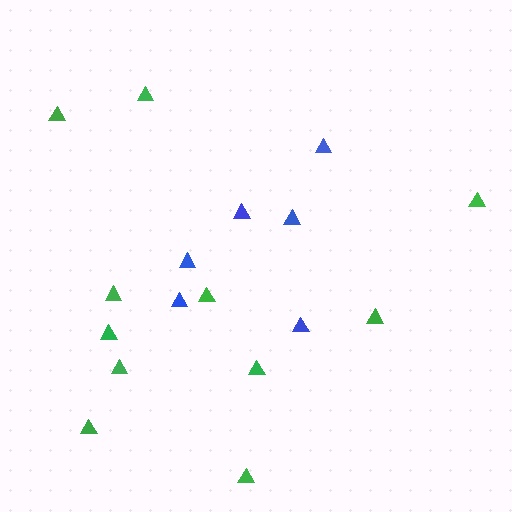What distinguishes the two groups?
There are 2 groups: one group of blue triangles (6) and one group of green triangles (11).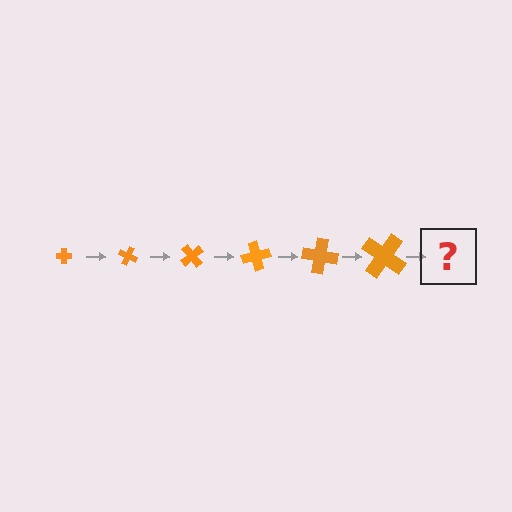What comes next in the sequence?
The next element should be a cross, larger than the previous one and rotated 150 degrees from the start.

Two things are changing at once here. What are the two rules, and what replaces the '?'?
The two rules are that the cross grows larger each step and it rotates 25 degrees each step. The '?' should be a cross, larger than the previous one and rotated 150 degrees from the start.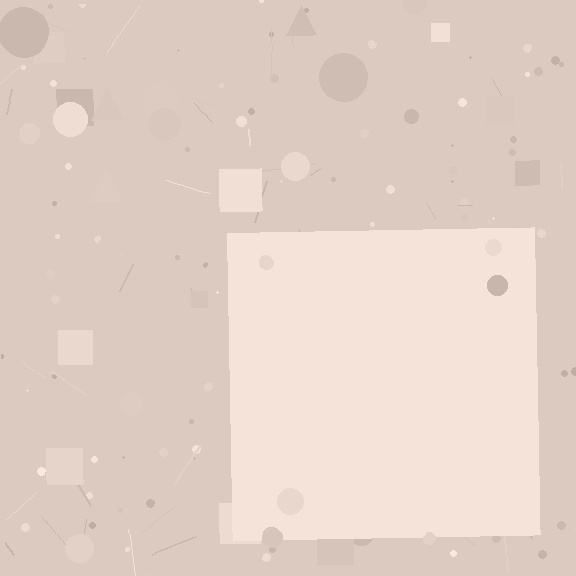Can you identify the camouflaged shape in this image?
The camouflaged shape is a square.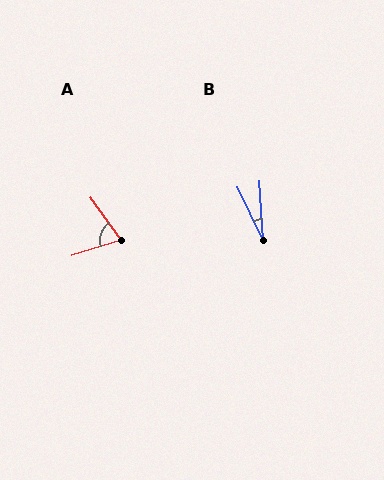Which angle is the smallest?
B, at approximately 23 degrees.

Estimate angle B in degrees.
Approximately 23 degrees.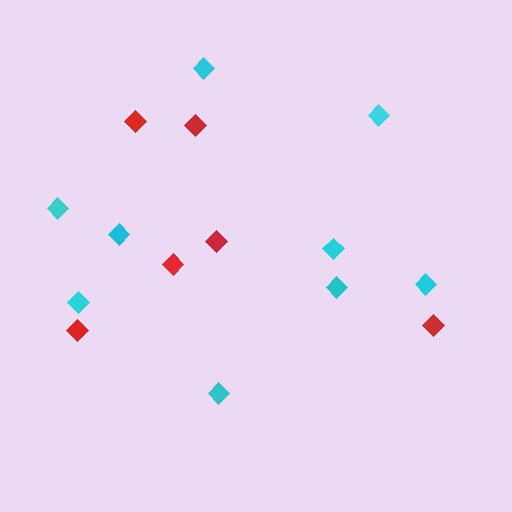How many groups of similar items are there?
There are 2 groups: one group of red diamonds (6) and one group of cyan diamonds (9).